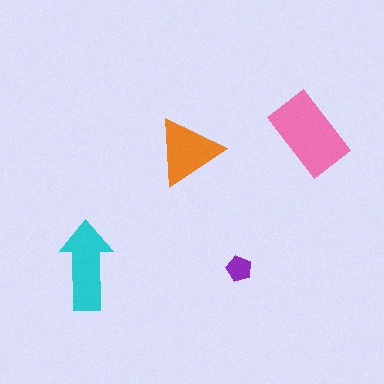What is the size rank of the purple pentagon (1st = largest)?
4th.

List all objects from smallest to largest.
The purple pentagon, the orange triangle, the cyan arrow, the pink rectangle.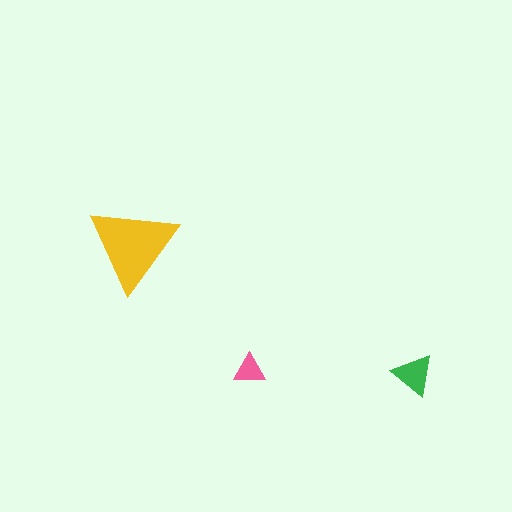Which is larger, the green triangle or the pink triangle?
The green one.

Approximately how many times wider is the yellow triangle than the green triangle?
About 2 times wider.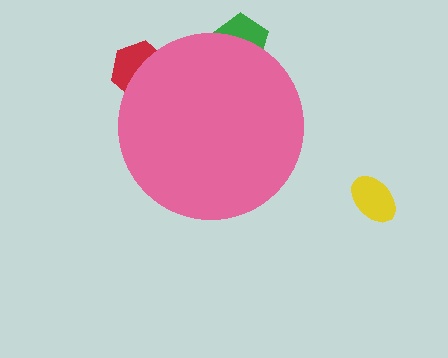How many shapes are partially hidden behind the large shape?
2 shapes are partially hidden.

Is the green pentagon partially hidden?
Yes, the green pentagon is partially hidden behind the pink circle.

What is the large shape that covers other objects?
A pink circle.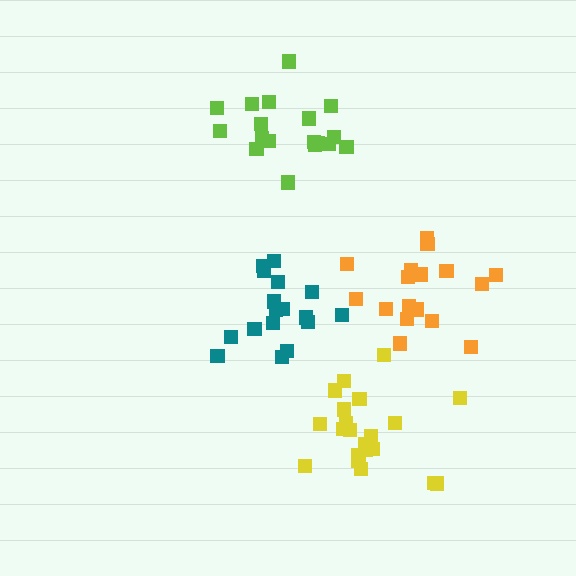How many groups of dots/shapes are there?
There are 4 groups.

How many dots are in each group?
Group 1: 17 dots, Group 2: 21 dots, Group 3: 18 dots, Group 4: 17 dots (73 total).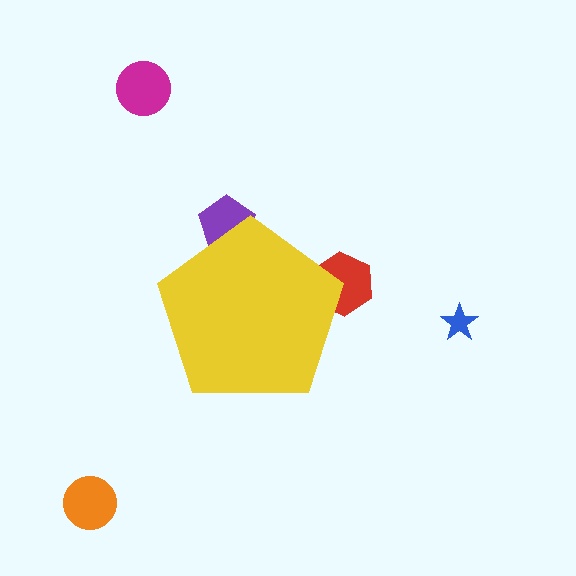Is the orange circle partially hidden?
No, the orange circle is fully visible.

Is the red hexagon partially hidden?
Yes, the red hexagon is partially hidden behind the yellow pentagon.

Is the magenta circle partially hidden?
No, the magenta circle is fully visible.